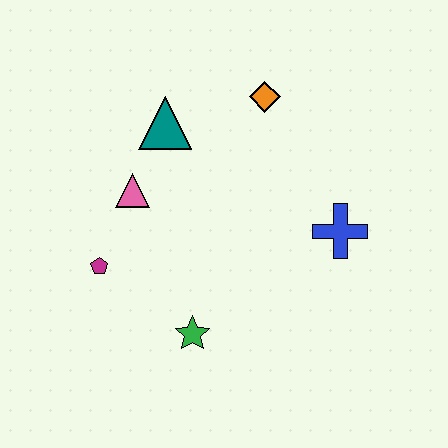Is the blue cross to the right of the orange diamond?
Yes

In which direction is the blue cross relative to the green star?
The blue cross is to the right of the green star.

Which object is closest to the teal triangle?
The pink triangle is closest to the teal triangle.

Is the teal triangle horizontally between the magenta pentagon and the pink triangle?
No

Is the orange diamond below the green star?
No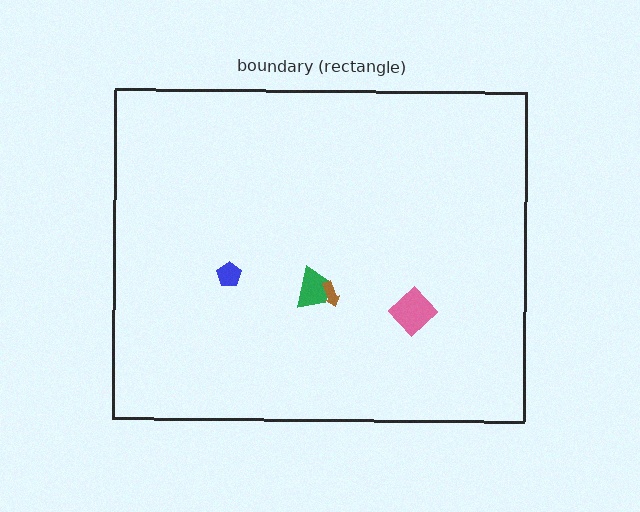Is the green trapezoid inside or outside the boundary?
Inside.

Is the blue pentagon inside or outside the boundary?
Inside.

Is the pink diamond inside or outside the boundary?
Inside.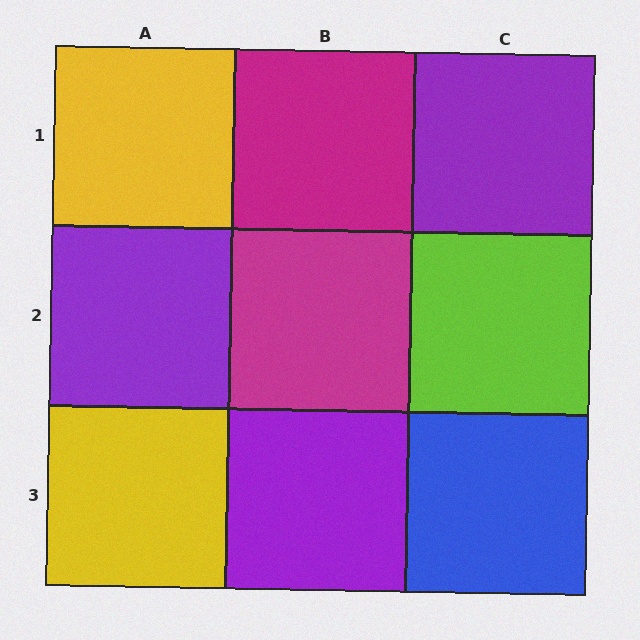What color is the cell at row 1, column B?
Magenta.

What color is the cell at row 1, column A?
Yellow.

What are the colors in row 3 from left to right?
Yellow, purple, blue.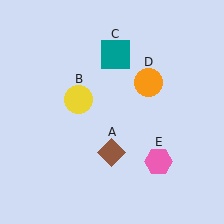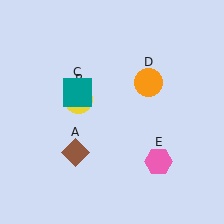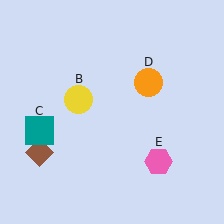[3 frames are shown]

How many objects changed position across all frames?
2 objects changed position: brown diamond (object A), teal square (object C).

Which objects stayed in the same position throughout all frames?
Yellow circle (object B) and orange circle (object D) and pink hexagon (object E) remained stationary.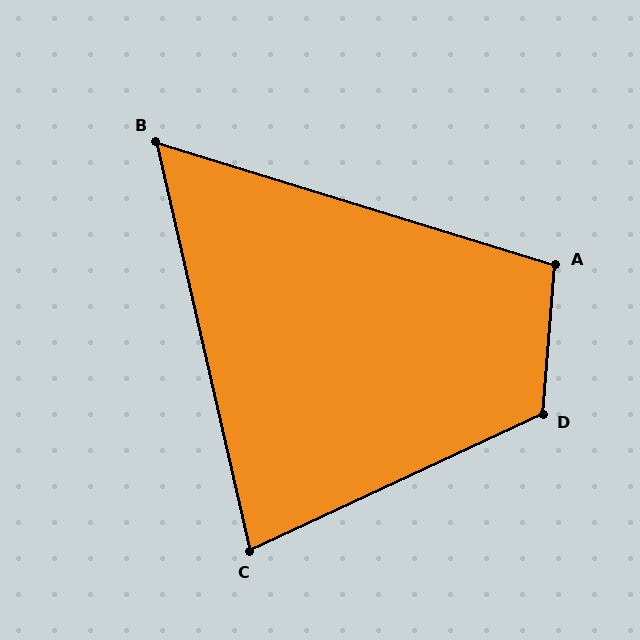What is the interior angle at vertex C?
Approximately 78 degrees (acute).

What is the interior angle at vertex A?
Approximately 102 degrees (obtuse).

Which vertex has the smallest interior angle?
B, at approximately 60 degrees.